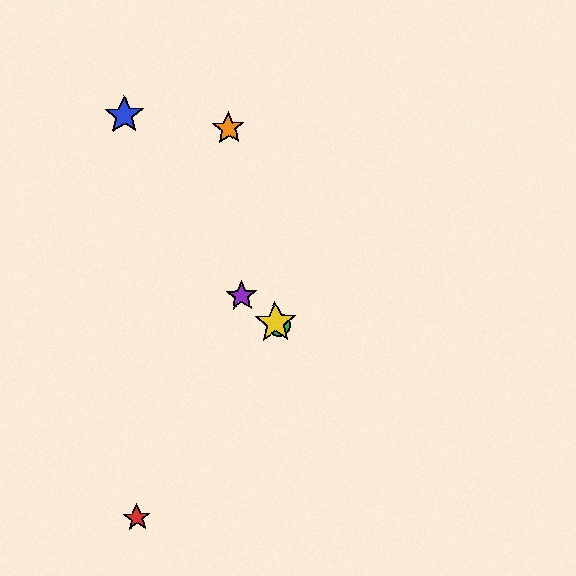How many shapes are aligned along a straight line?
3 shapes (the green circle, the yellow star, the purple star) are aligned along a straight line.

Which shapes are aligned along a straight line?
The green circle, the yellow star, the purple star are aligned along a straight line.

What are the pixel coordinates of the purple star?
The purple star is at (242, 296).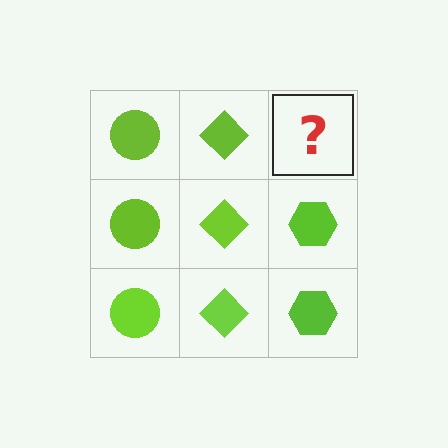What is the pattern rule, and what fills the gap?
The rule is that each column has a consistent shape. The gap should be filled with a lime hexagon.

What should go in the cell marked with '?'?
The missing cell should contain a lime hexagon.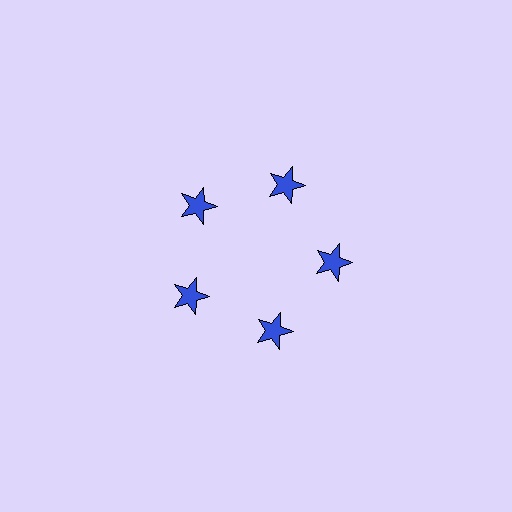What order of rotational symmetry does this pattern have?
This pattern has 5-fold rotational symmetry.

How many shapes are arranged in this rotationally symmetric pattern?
There are 5 shapes, arranged in 5 groups of 1.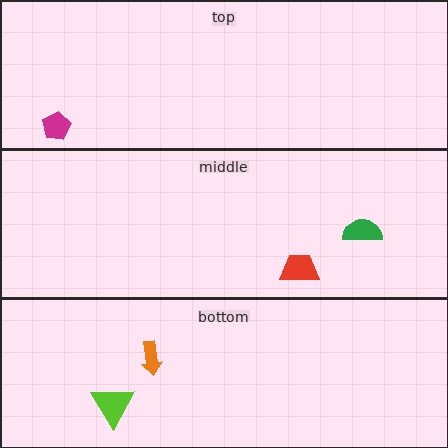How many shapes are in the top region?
1.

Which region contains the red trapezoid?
The middle region.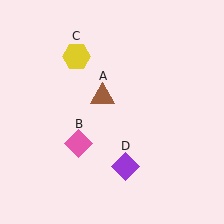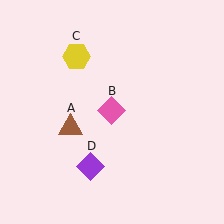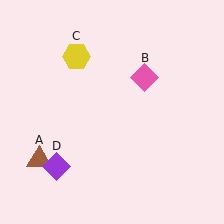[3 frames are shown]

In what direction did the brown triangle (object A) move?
The brown triangle (object A) moved down and to the left.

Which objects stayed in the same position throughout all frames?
Yellow hexagon (object C) remained stationary.